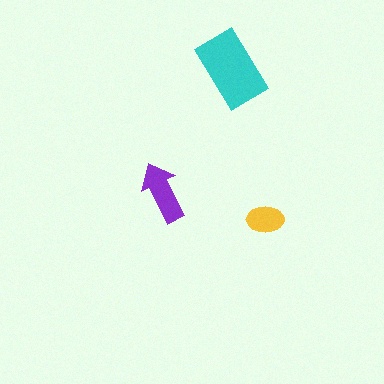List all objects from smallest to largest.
The yellow ellipse, the purple arrow, the cyan rectangle.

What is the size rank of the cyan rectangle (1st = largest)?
1st.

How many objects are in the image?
There are 3 objects in the image.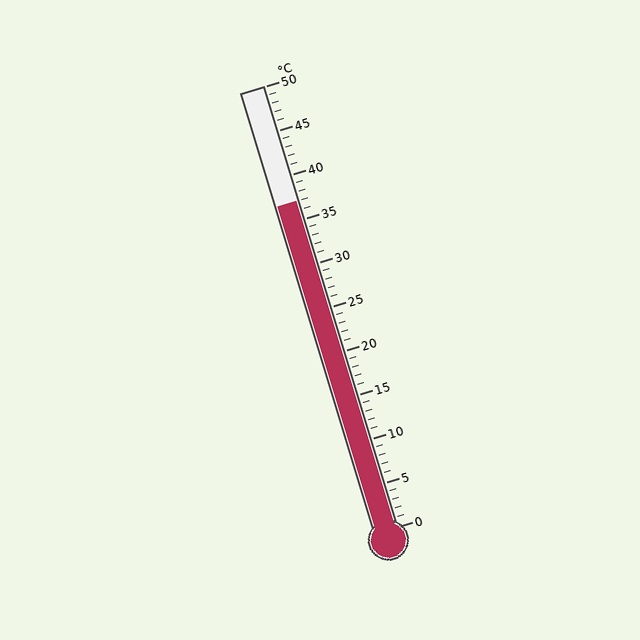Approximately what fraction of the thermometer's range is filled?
The thermometer is filled to approximately 75% of its range.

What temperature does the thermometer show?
The thermometer shows approximately 37°C.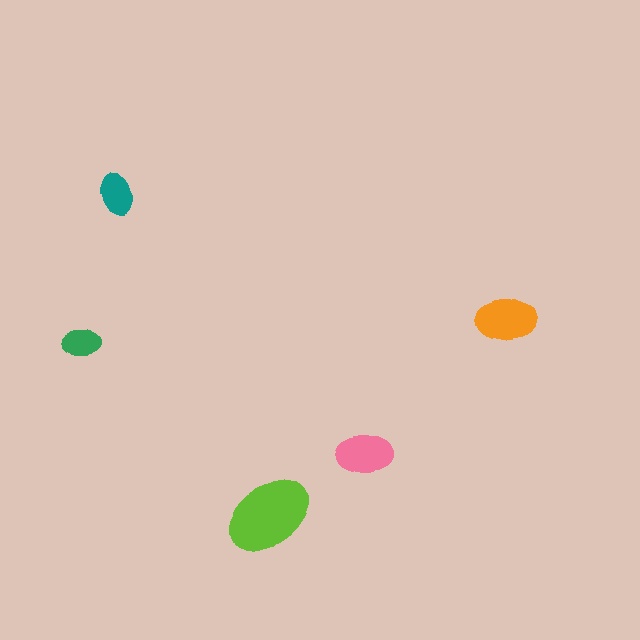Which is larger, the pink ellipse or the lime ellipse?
The lime one.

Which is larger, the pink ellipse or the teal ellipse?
The pink one.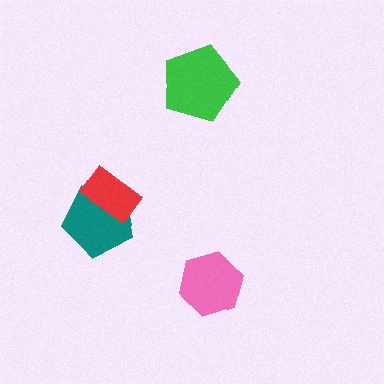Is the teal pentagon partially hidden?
Yes, it is partially covered by another shape.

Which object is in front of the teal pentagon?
The red rectangle is in front of the teal pentagon.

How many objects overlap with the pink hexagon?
0 objects overlap with the pink hexagon.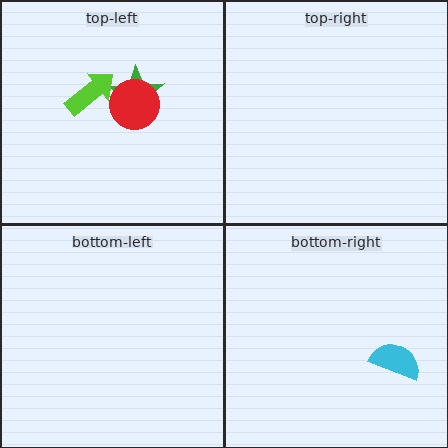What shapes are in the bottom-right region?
The cyan semicircle.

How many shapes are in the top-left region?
3.